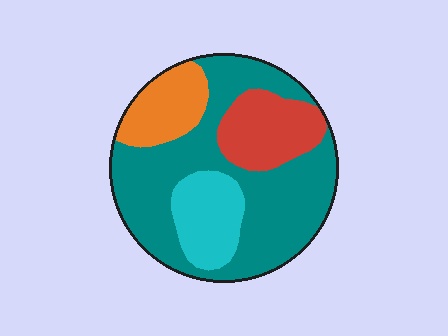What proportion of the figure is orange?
Orange takes up less than a quarter of the figure.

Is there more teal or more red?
Teal.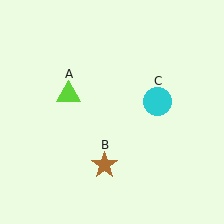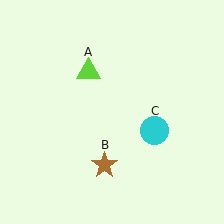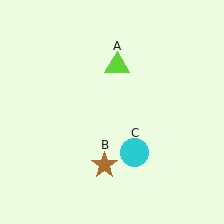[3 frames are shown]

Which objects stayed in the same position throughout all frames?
Brown star (object B) remained stationary.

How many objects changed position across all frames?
2 objects changed position: lime triangle (object A), cyan circle (object C).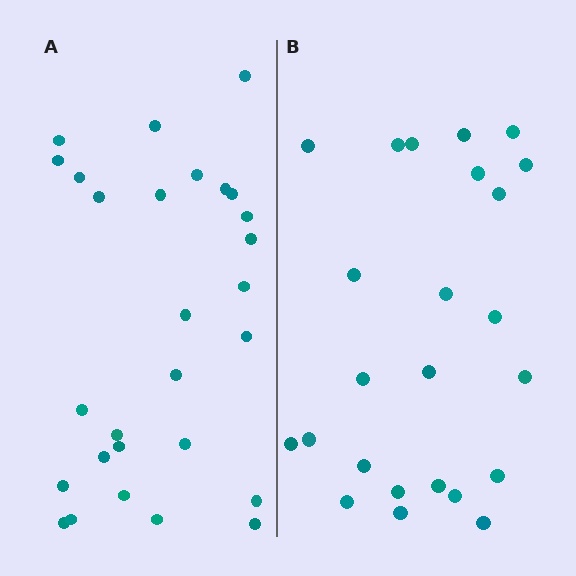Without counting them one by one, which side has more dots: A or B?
Region A (the left region) has more dots.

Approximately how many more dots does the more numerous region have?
Region A has about 4 more dots than region B.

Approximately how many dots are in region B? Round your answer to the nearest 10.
About 20 dots. (The exact count is 24, which rounds to 20.)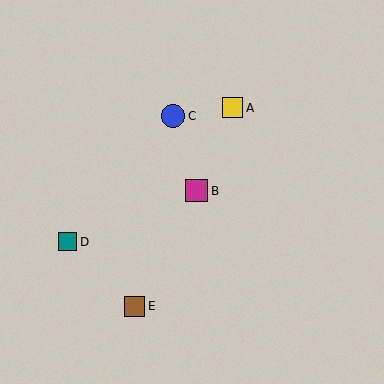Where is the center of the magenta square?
The center of the magenta square is at (197, 191).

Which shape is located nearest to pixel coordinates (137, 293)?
The brown square (labeled E) at (135, 306) is nearest to that location.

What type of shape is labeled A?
Shape A is a yellow square.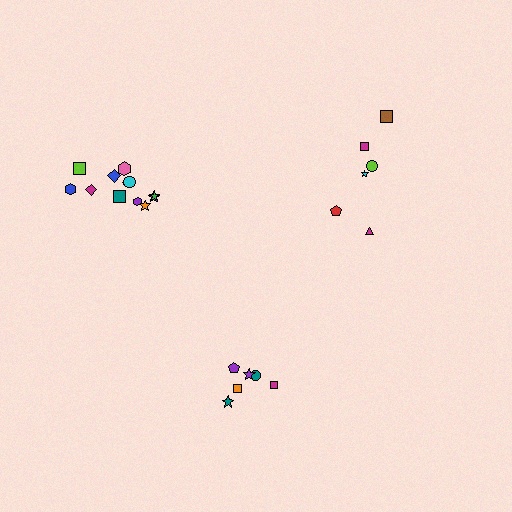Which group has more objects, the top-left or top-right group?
The top-left group.